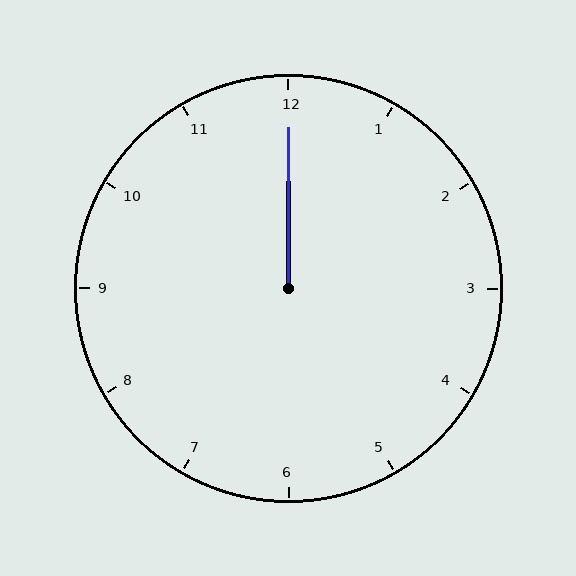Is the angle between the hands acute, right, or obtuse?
It is acute.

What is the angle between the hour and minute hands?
Approximately 0 degrees.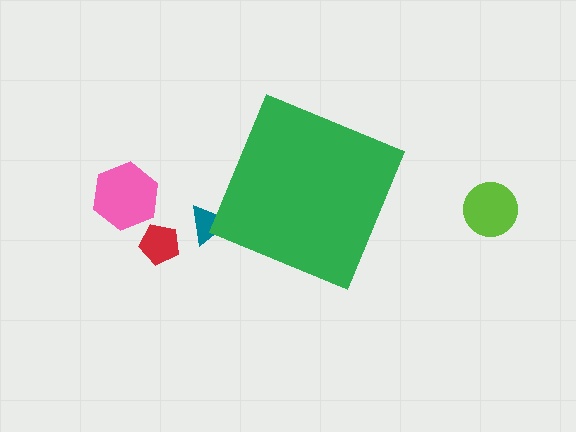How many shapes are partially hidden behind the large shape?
1 shape is partially hidden.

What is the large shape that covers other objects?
A green diamond.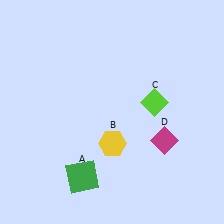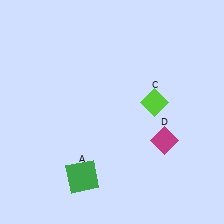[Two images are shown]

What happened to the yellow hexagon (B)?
The yellow hexagon (B) was removed in Image 2. It was in the bottom-right area of Image 1.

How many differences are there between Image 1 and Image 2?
There is 1 difference between the two images.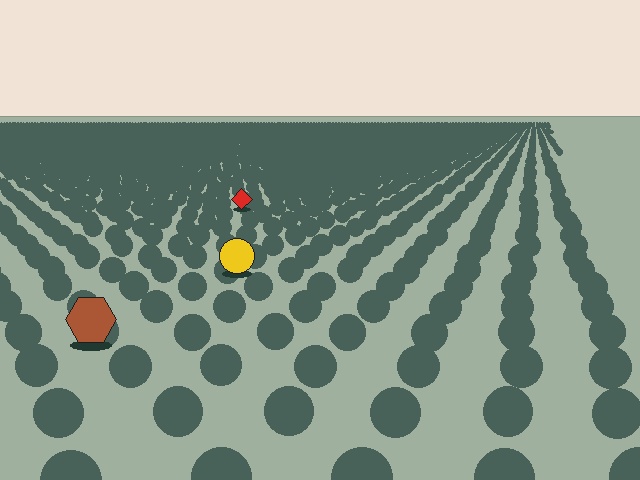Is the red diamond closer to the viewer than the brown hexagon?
No. The brown hexagon is closer — you can tell from the texture gradient: the ground texture is coarser near it.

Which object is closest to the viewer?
The brown hexagon is closest. The texture marks near it are larger and more spread out.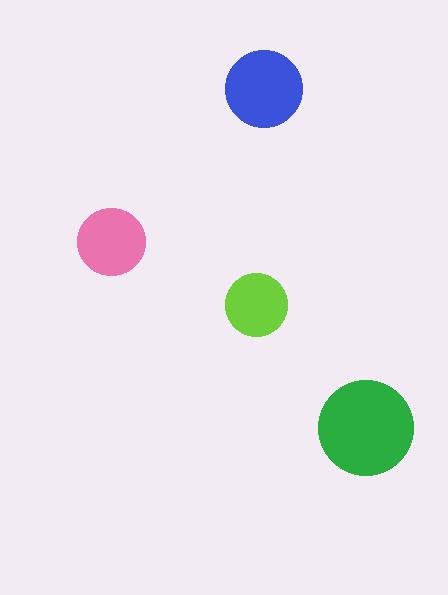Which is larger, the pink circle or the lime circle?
The pink one.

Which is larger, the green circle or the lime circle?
The green one.